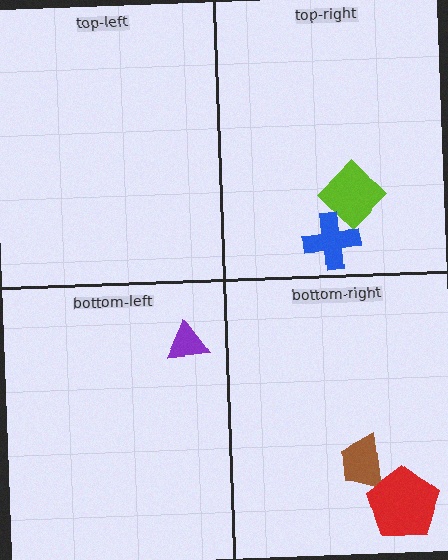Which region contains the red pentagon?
The bottom-right region.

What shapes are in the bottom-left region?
The purple triangle.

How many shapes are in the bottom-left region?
1.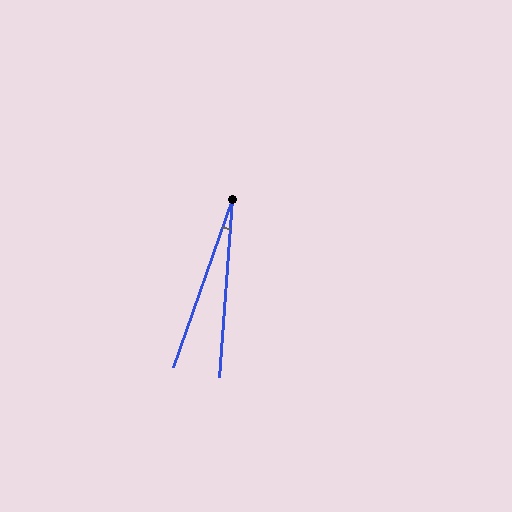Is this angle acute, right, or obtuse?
It is acute.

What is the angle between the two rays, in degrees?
Approximately 15 degrees.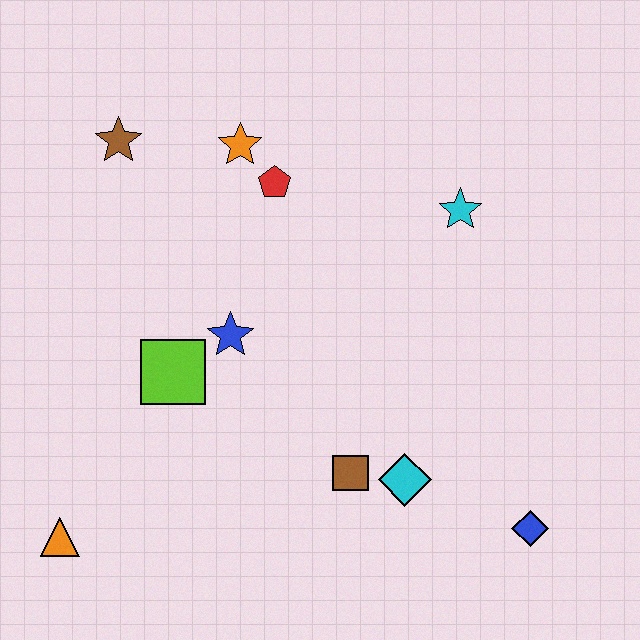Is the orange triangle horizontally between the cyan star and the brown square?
No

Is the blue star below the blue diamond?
No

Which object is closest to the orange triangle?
The lime square is closest to the orange triangle.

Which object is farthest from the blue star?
The blue diamond is farthest from the blue star.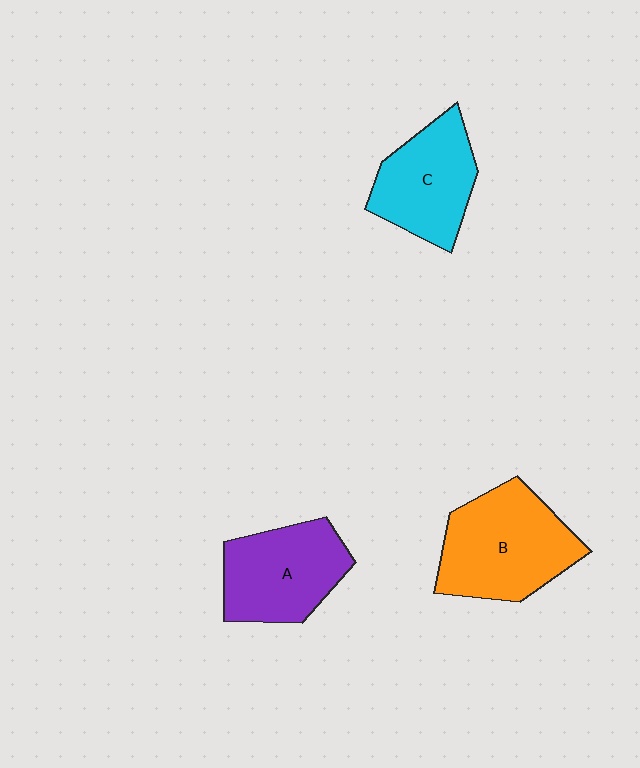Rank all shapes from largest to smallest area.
From largest to smallest: B (orange), A (purple), C (cyan).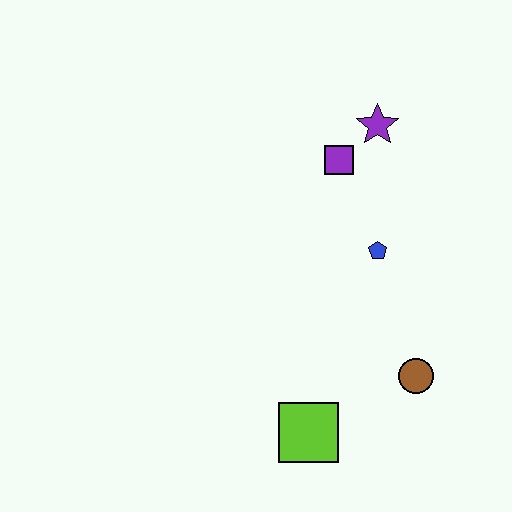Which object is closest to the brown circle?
The lime square is closest to the brown circle.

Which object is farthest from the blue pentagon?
The lime square is farthest from the blue pentagon.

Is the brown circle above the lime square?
Yes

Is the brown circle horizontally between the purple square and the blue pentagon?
No